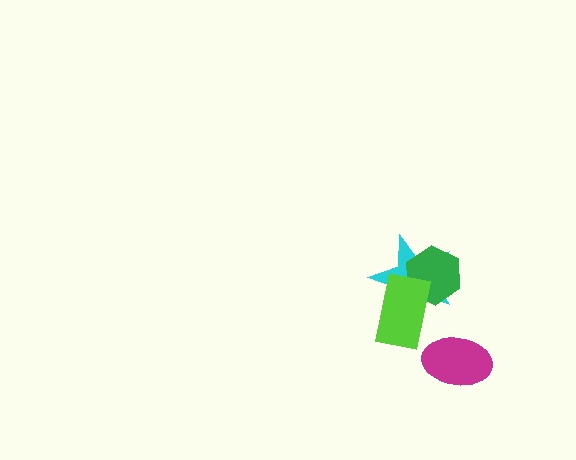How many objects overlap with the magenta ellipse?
0 objects overlap with the magenta ellipse.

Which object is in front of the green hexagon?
The lime rectangle is in front of the green hexagon.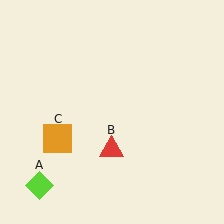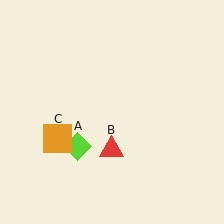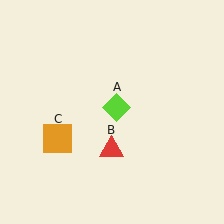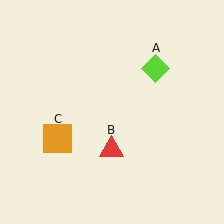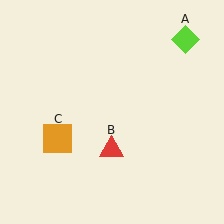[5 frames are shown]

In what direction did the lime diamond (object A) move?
The lime diamond (object A) moved up and to the right.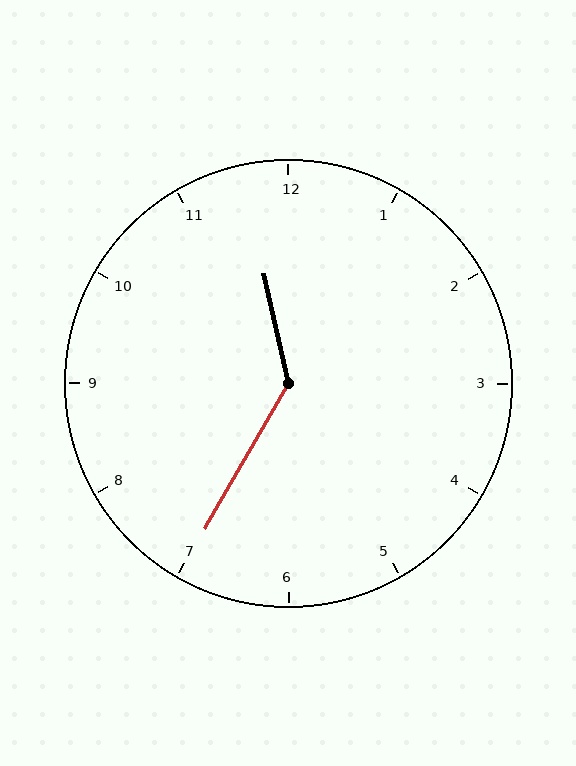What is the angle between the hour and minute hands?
Approximately 138 degrees.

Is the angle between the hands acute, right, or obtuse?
It is obtuse.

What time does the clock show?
11:35.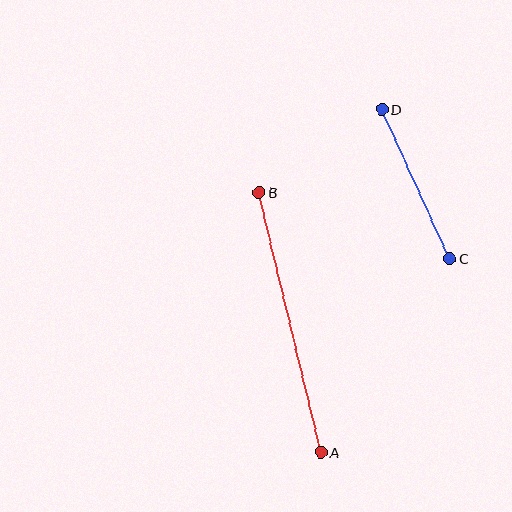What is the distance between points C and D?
The distance is approximately 164 pixels.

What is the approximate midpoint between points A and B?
The midpoint is at approximately (290, 322) pixels.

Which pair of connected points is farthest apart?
Points A and B are farthest apart.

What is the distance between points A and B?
The distance is approximately 267 pixels.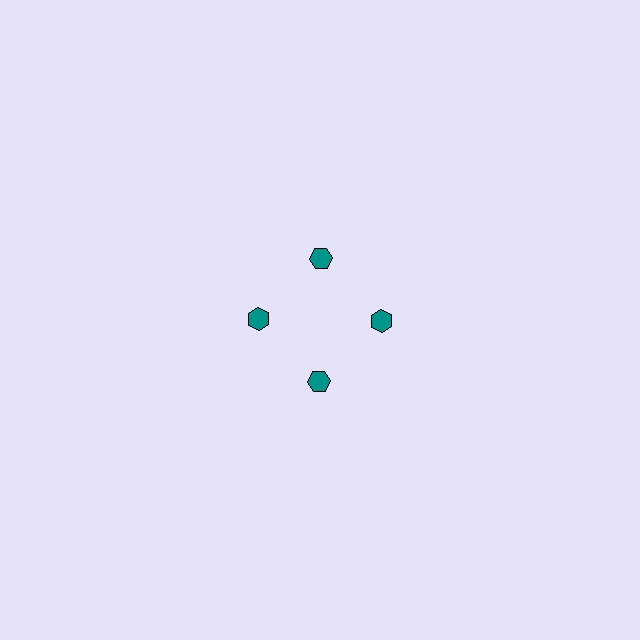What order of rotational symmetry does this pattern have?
This pattern has 4-fold rotational symmetry.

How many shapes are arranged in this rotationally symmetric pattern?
There are 4 shapes, arranged in 4 groups of 1.